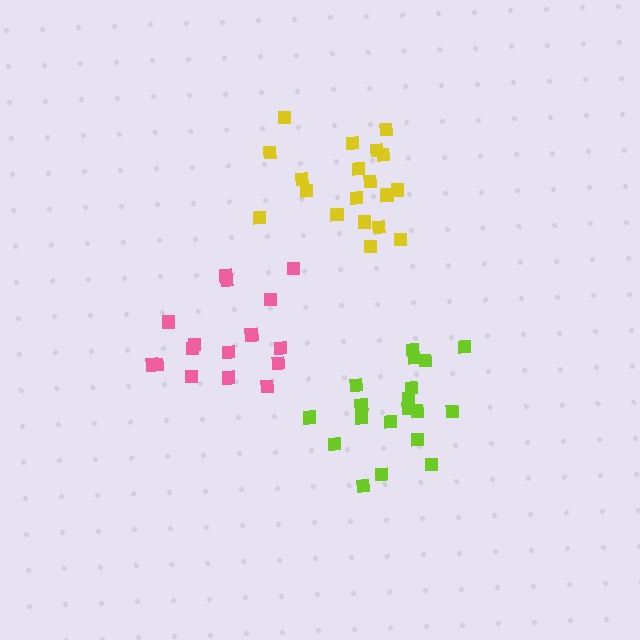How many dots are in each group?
Group 1: 19 dots, Group 2: 19 dots, Group 3: 16 dots (54 total).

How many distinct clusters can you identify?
There are 3 distinct clusters.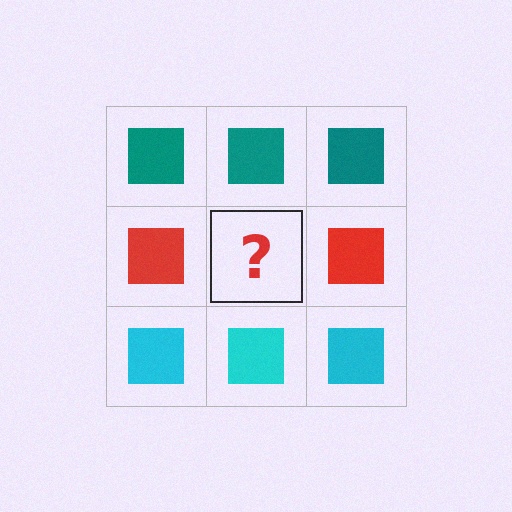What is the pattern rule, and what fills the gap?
The rule is that each row has a consistent color. The gap should be filled with a red square.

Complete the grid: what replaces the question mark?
The question mark should be replaced with a red square.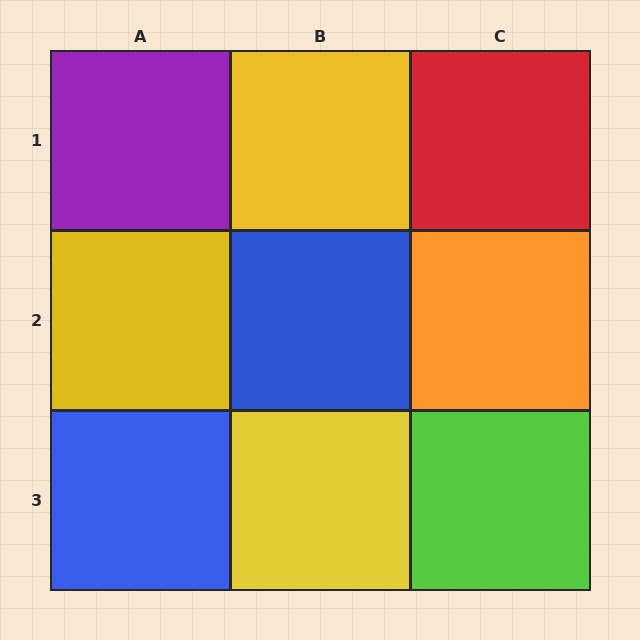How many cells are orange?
1 cell is orange.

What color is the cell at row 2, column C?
Orange.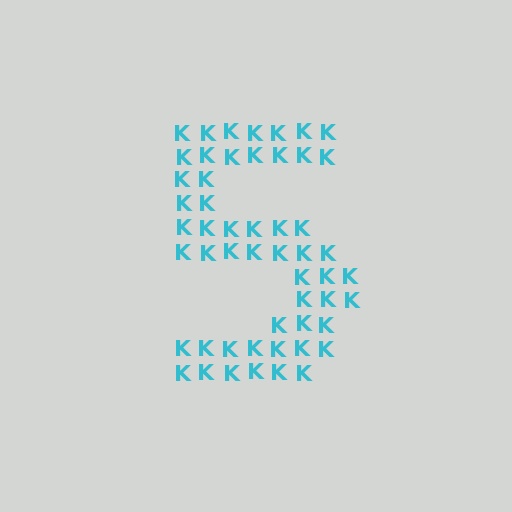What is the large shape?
The large shape is the digit 5.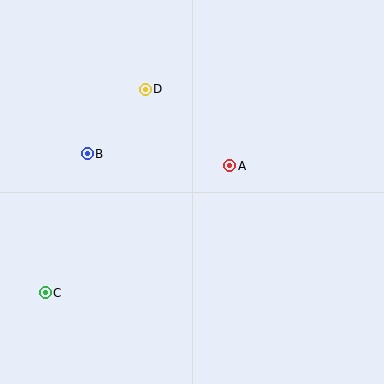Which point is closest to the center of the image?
Point A at (230, 166) is closest to the center.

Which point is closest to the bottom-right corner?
Point A is closest to the bottom-right corner.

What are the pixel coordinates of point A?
Point A is at (230, 166).